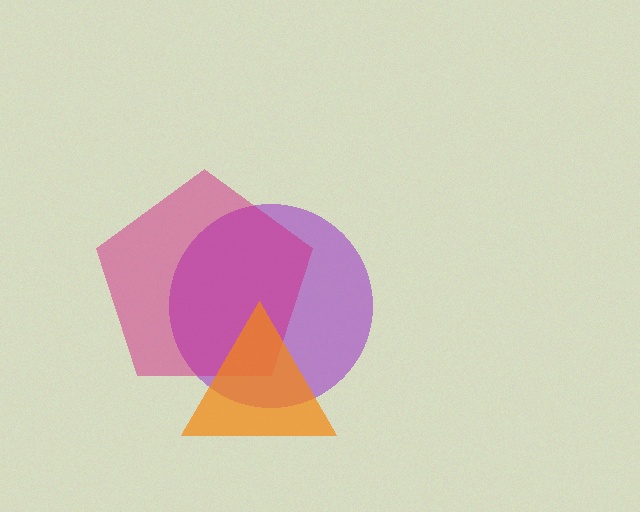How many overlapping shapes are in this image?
There are 3 overlapping shapes in the image.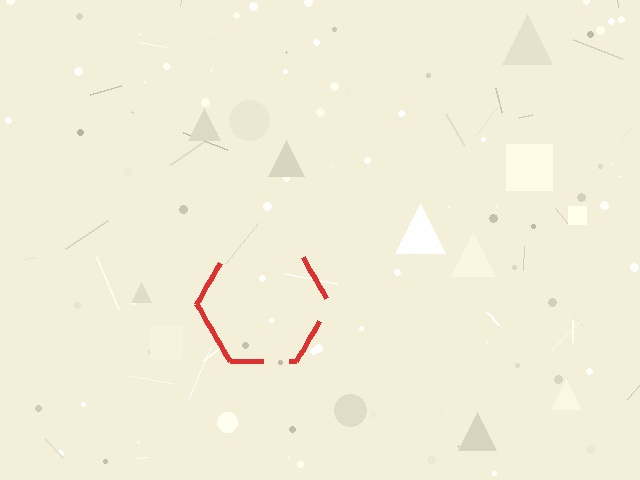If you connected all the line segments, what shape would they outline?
They would outline a hexagon.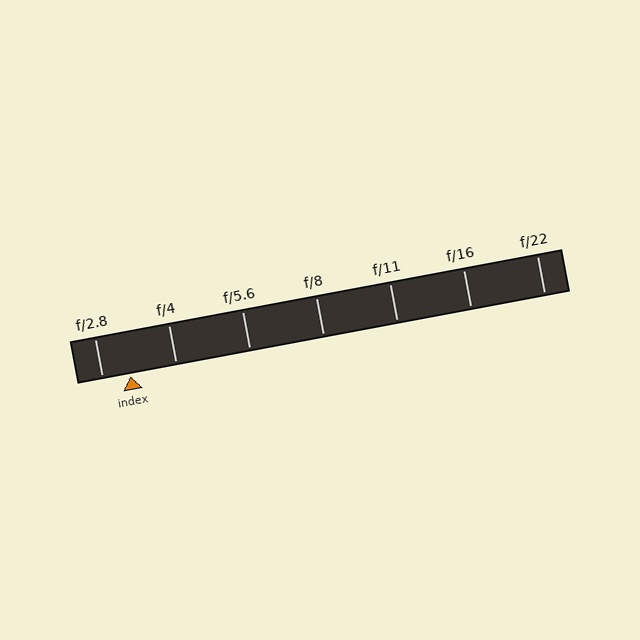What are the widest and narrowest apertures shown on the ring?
The widest aperture shown is f/2.8 and the narrowest is f/22.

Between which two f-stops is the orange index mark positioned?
The index mark is between f/2.8 and f/4.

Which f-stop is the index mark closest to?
The index mark is closest to f/2.8.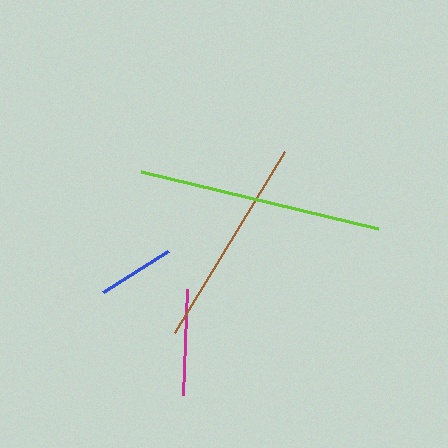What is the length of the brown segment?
The brown segment is approximately 211 pixels long.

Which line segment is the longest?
The lime line is the longest at approximately 243 pixels.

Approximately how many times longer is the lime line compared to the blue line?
The lime line is approximately 3.2 times the length of the blue line.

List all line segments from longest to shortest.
From longest to shortest: lime, brown, magenta, blue.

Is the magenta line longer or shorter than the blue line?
The magenta line is longer than the blue line.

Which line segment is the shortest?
The blue line is the shortest at approximately 76 pixels.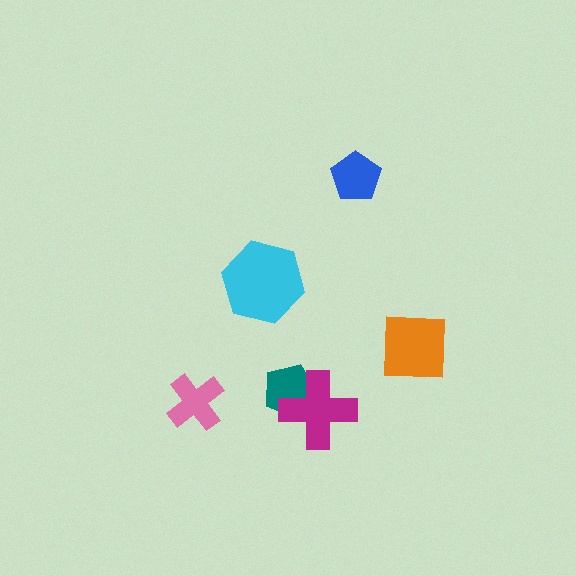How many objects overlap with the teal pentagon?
1 object overlaps with the teal pentagon.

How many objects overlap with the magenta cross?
1 object overlaps with the magenta cross.